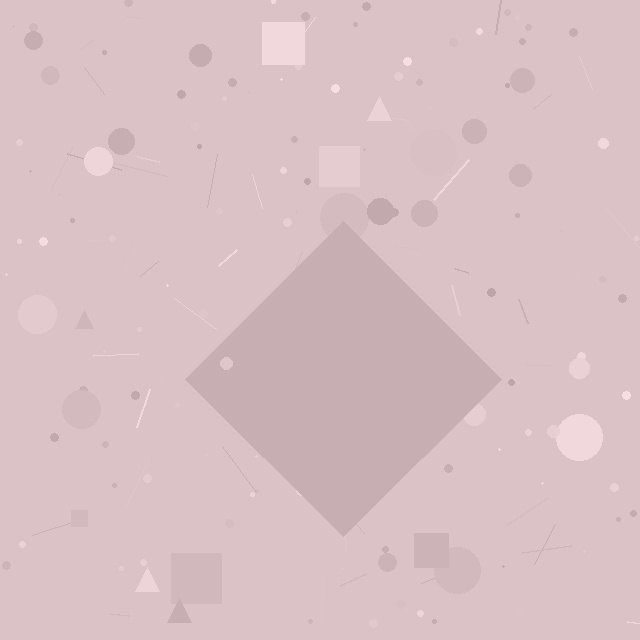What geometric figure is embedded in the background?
A diamond is embedded in the background.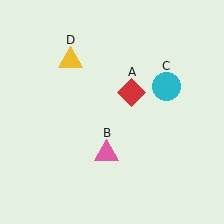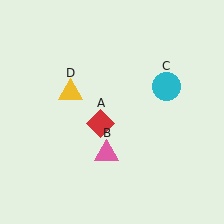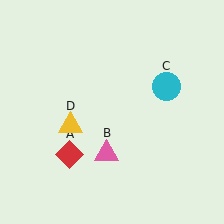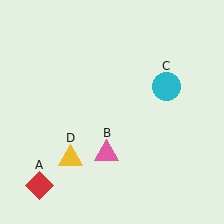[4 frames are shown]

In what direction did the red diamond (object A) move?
The red diamond (object A) moved down and to the left.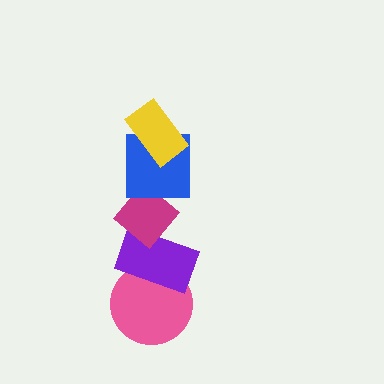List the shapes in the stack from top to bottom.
From top to bottom: the yellow rectangle, the blue square, the magenta diamond, the purple rectangle, the pink circle.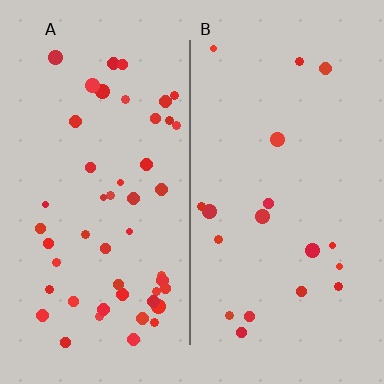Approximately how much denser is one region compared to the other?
Approximately 2.6× — region A over region B.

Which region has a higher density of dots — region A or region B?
A (the left).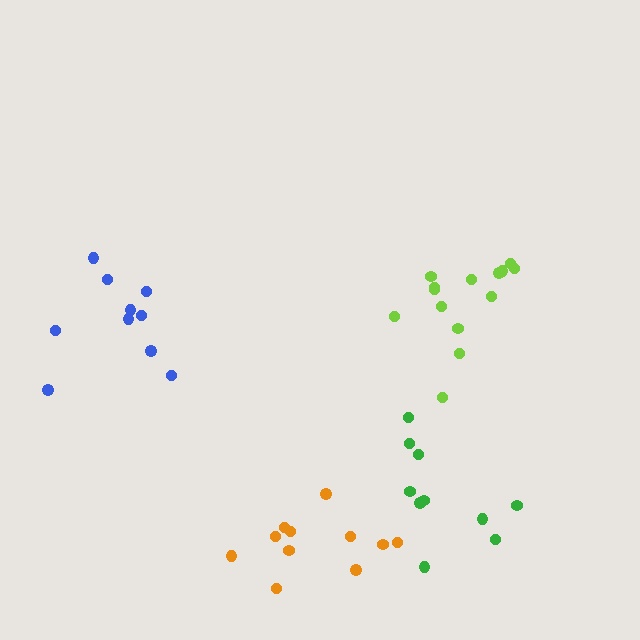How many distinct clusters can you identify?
There are 4 distinct clusters.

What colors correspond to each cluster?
The clusters are colored: lime, orange, green, blue.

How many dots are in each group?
Group 1: 14 dots, Group 2: 11 dots, Group 3: 10 dots, Group 4: 10 dots (45 total).